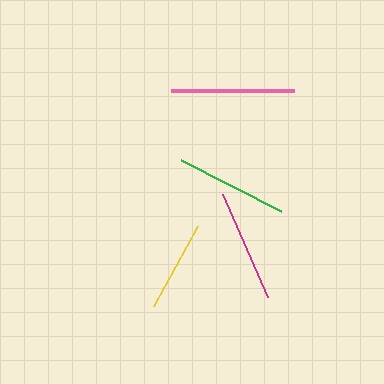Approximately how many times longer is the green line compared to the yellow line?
The green line is approximately 1.2 times the length of the yellow line.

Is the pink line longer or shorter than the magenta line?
The pink line is longer than the magenta line.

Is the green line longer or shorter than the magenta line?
The magenta line is longer than the green line.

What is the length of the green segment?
The green segment is approximately 112 pixels long.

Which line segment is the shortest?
The yellow line is the shortest at approximately 92 pixels.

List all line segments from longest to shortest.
From longest to shortest: pink, magenta, green, yellow.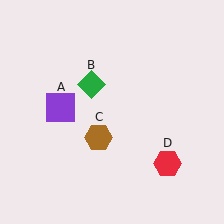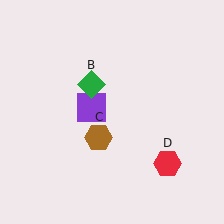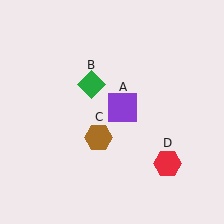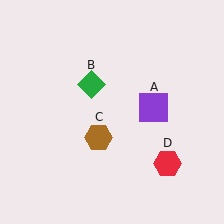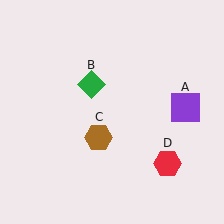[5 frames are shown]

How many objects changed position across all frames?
1 object changed position: purple square (object A).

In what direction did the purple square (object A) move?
The purple square (object A) moved right.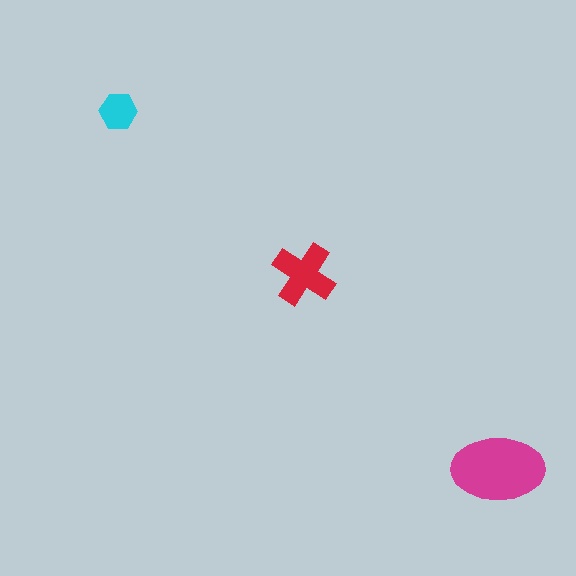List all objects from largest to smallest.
The magenta ellipse, the red cross, the cyan hexagon.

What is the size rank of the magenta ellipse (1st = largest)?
1st.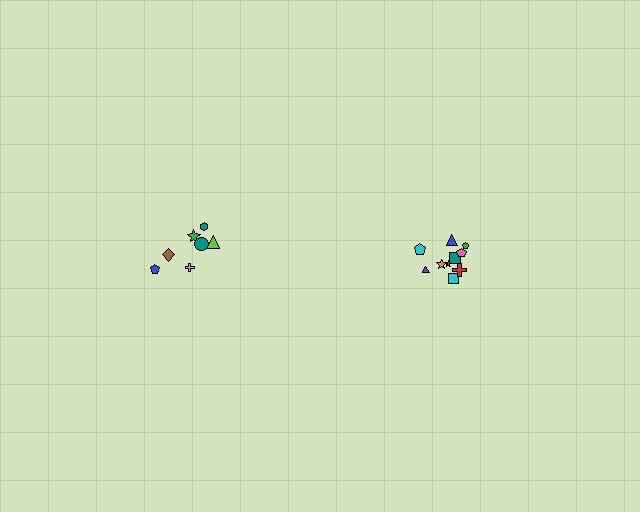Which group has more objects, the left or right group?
The right group.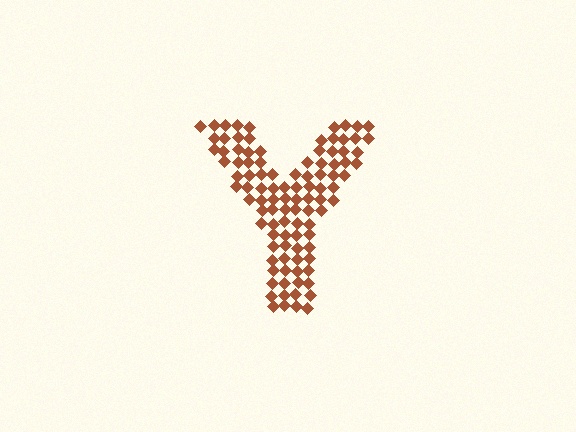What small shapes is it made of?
It is made of small diamonds.